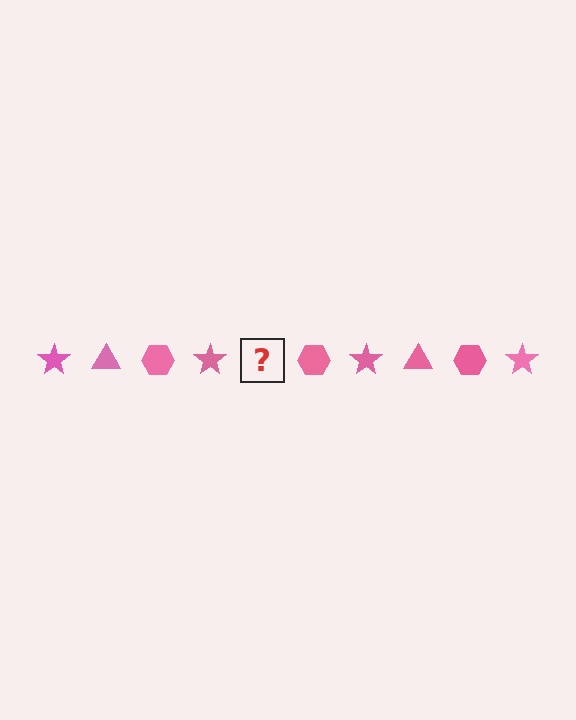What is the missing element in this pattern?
The missing element is a pink triangle.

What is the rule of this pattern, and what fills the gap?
The rule is that the pattern cycles through star, triangle, hexagon shapes in pink. The gap should be filled with a pink triangle.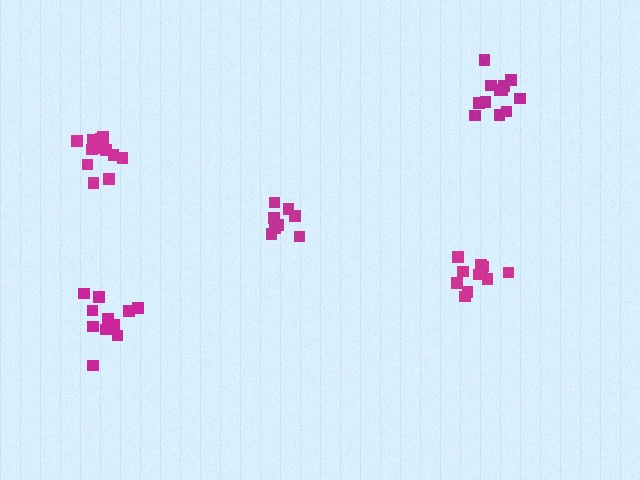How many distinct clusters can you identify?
There are 5 distinct clusters.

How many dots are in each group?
Group 1: 14 dots, Group 2: 11 dots, Group 3: 8 dots, Group 4: 12 dots, Group 5: 11 dots (56 total).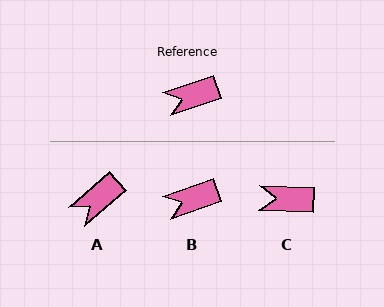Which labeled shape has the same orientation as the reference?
B.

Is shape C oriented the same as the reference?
No, it is off by about 21 degrees.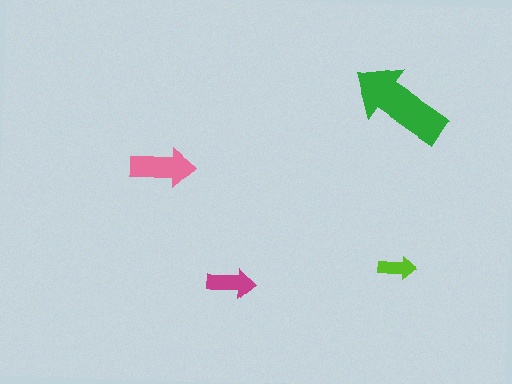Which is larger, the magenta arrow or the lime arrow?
The magenta one.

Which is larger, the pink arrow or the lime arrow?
The pink one.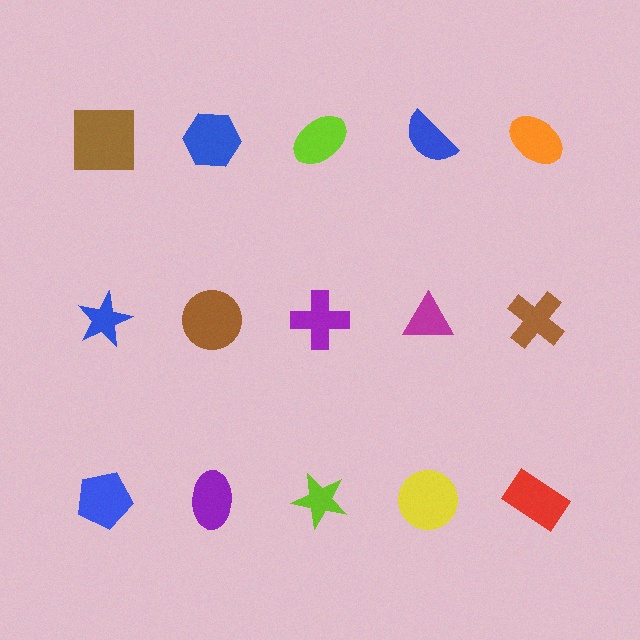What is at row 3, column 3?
A lime star.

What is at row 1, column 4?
A blue semicircle.